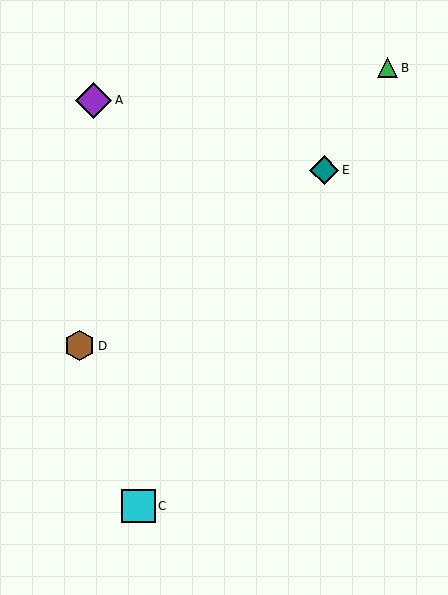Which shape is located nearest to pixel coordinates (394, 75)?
The green triangle (labeled B) at (388, 68) is nearest to that location.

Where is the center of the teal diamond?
The center of the teal diamond is at (324, 170).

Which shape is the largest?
The purple diamond (labeled A) is the largest.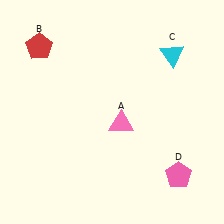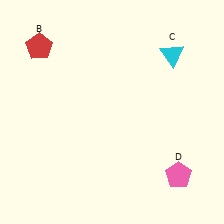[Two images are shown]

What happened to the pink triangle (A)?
The pink triangle (A) was removed in Image 2. It was in the bottom-right area of Image 1.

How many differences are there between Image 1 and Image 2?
There is 1 difference between the two images.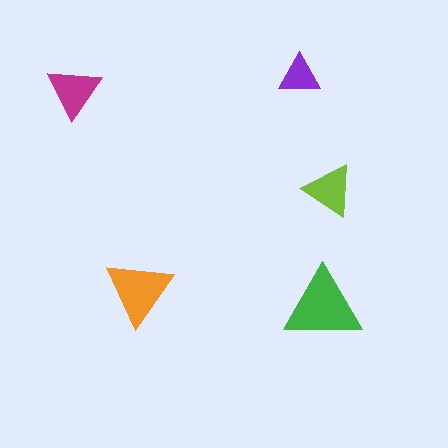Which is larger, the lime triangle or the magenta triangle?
The magenta one.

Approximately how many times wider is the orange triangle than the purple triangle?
About 1.5 times wider.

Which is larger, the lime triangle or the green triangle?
The green one.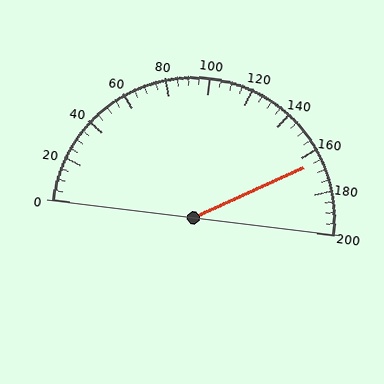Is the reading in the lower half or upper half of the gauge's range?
The reading is in the upper half of the range (0 to 200).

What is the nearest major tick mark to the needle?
The nearest major tick mark is 160.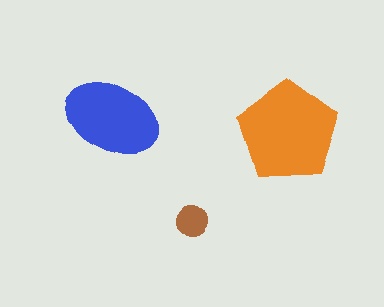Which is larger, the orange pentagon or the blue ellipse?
The orange pentagon.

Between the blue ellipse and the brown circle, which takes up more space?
The blue ellipse.